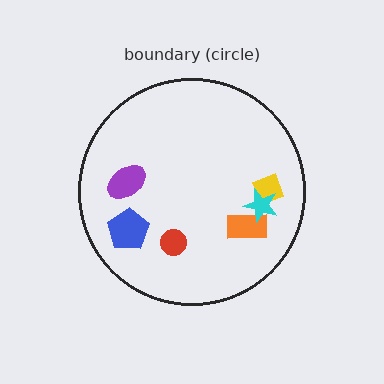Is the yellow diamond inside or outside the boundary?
Inside.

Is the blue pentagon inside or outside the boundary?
Inside.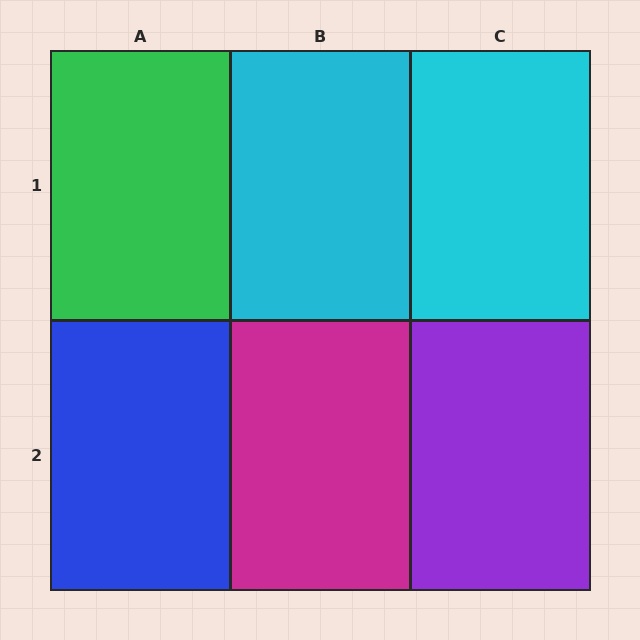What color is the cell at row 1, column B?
Cyan.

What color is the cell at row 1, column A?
Green.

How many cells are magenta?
1 cell is magenta.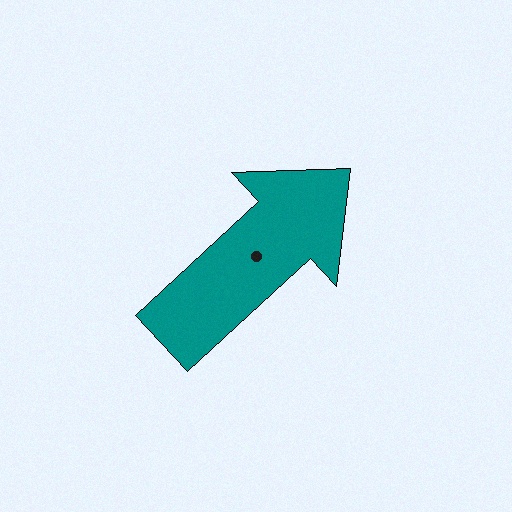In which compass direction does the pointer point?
Northeast.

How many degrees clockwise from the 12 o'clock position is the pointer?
Approximately 47 degrees.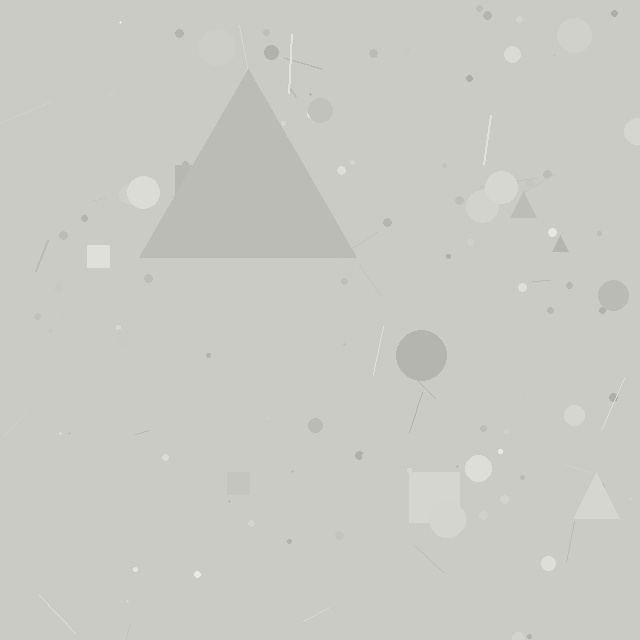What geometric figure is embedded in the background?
A triangle is embedded in the background.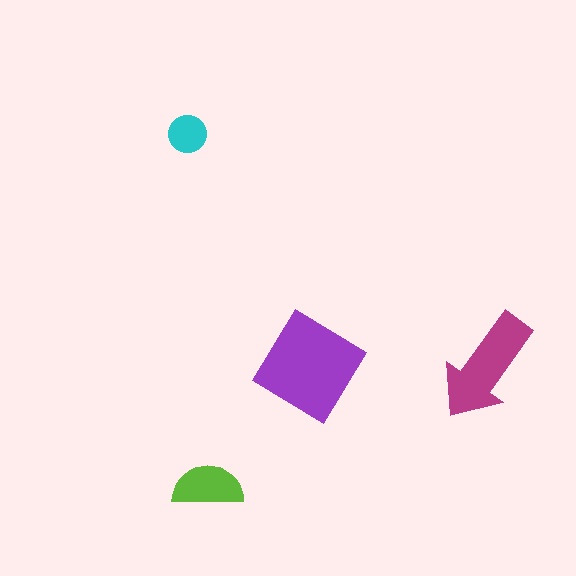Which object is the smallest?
The cyan circle.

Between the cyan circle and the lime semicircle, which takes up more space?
The lime semicircle.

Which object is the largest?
The purple diamond.